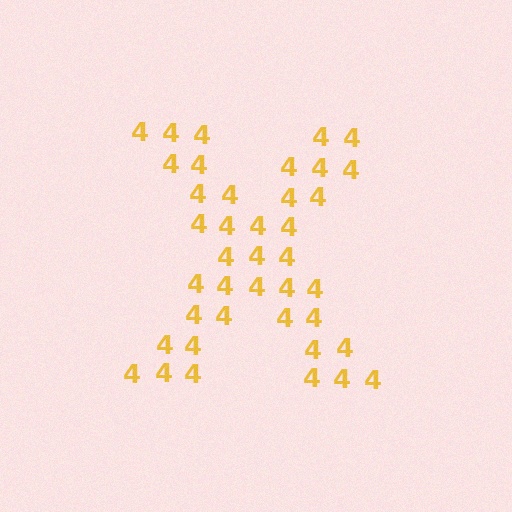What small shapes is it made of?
It is made of small digit 4's.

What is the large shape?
The large shape is the letter X.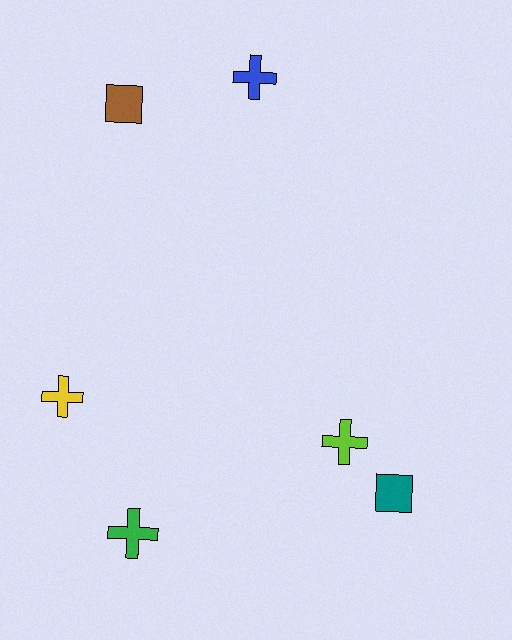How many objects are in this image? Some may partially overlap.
There are 6 objects.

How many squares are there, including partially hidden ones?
There are 2 squares.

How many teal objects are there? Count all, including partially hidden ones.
There is 1 teal object.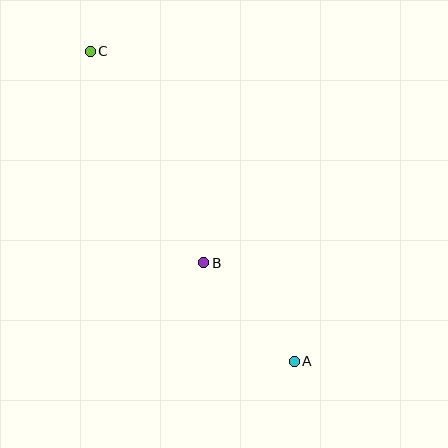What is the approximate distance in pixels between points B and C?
The distance between B and C is approximately 240 pixels.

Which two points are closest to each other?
Points A and B are closest to each other.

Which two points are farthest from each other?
Points A and C are farthest from each other.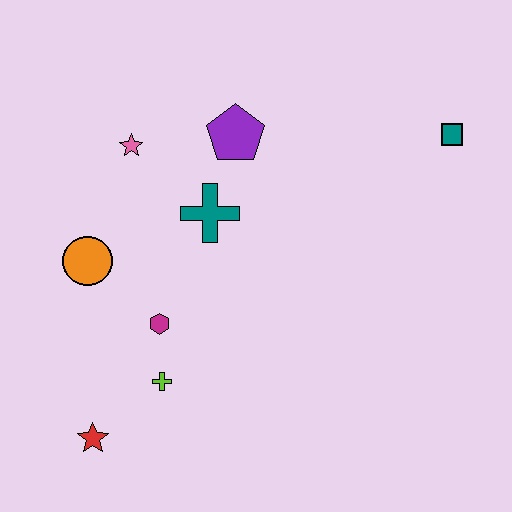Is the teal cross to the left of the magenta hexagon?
No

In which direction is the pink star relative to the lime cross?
The pink star is above the lime cross.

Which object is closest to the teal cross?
The purple pentagon is closest to the teal cross.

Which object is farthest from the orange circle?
The teal square is farthest from the orange circle.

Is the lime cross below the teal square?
Yes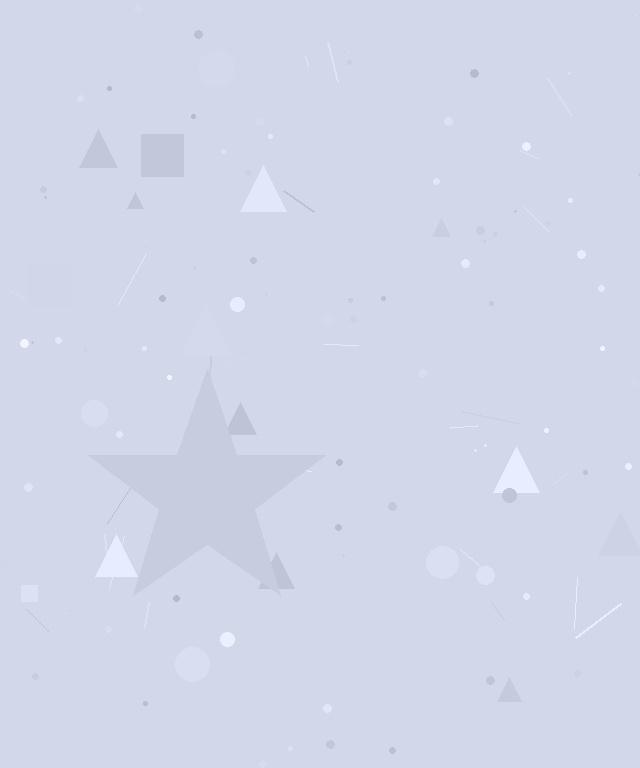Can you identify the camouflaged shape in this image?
The camouflaged shape is a star.